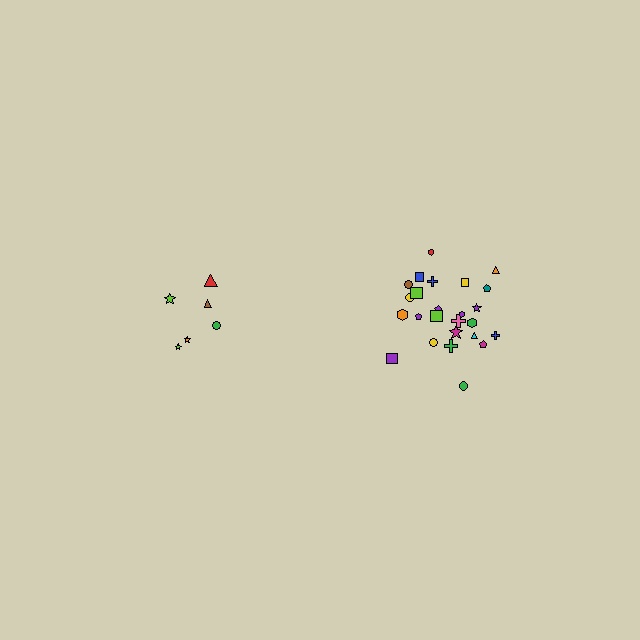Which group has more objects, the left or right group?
The right group.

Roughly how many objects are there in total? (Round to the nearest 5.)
Roughly 30 objects in total.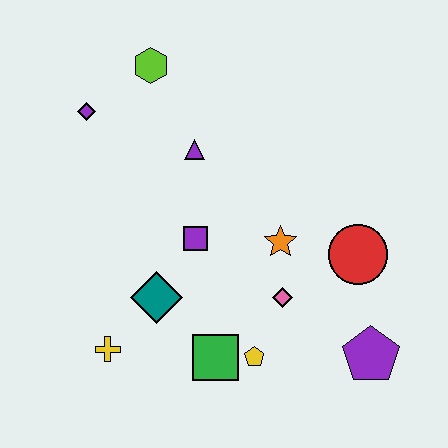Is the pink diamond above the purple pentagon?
Yes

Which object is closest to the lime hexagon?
The purple diamond is closest to the lime hexagon.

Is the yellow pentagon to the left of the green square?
No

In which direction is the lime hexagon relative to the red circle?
The lime hexagon is to the left of the red circle.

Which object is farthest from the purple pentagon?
The purple diamond is farthest from the purple pentagon.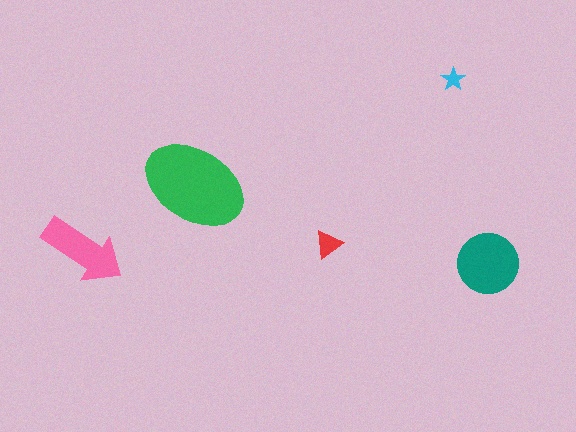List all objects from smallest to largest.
The cyan star, the red triangle, the pink arrow, the teal circle, the green ellipse.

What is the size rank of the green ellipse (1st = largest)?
1st.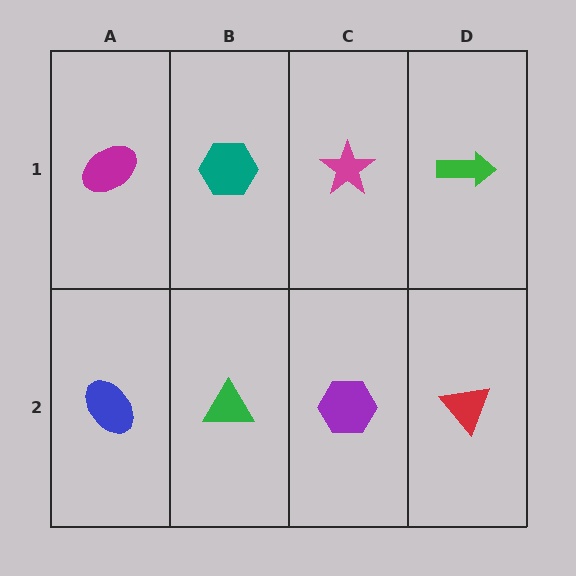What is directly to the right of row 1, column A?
A teal hexagon.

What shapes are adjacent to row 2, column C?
A magenta star (row 1, column C), a green triangle (row 2, column B), a red triangle (row 2, column D).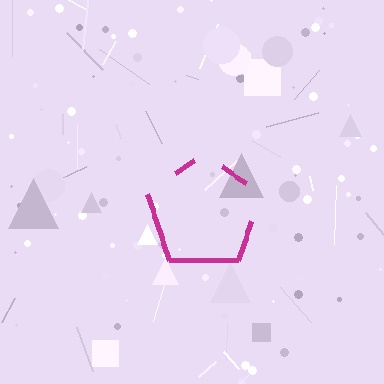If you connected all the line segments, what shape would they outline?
They would outline a pentagon.